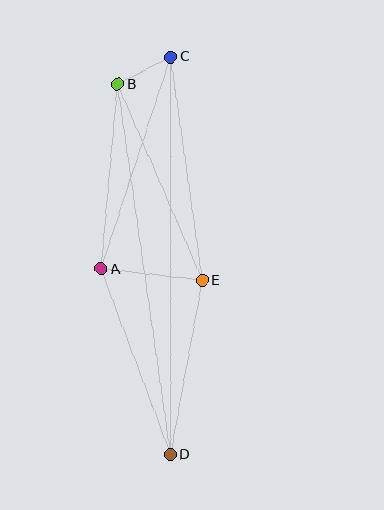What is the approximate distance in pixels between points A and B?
The distance between A and B is approximately 186 pixels.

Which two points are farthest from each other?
Points C and D are farthest from each other.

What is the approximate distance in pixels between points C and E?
The distance between C and E is approximately 226 pixels.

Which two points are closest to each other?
Points B and C are closest to each other.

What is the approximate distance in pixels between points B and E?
The distance between B and E is approximately 214 pixels.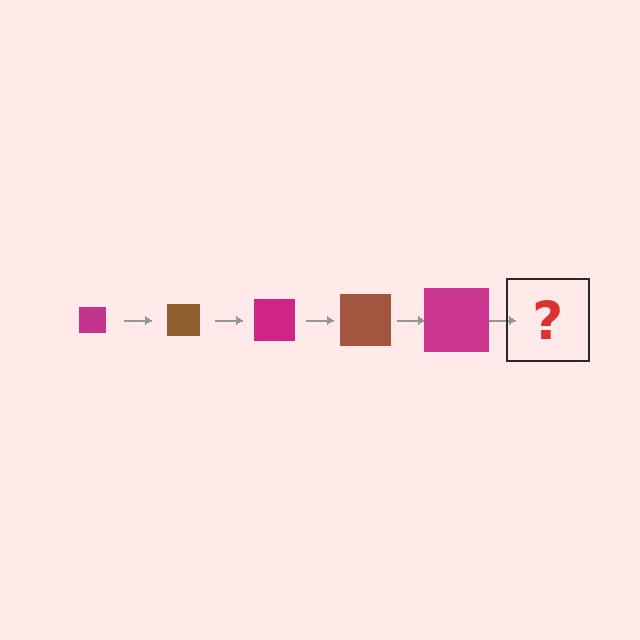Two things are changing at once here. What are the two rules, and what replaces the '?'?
The two rules are that the square grows larger each step and the color cycles through magenta and brown. The '?' should be a brown square, larger than the previous one.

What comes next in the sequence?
The next element should be a brown square, larger than the previous one.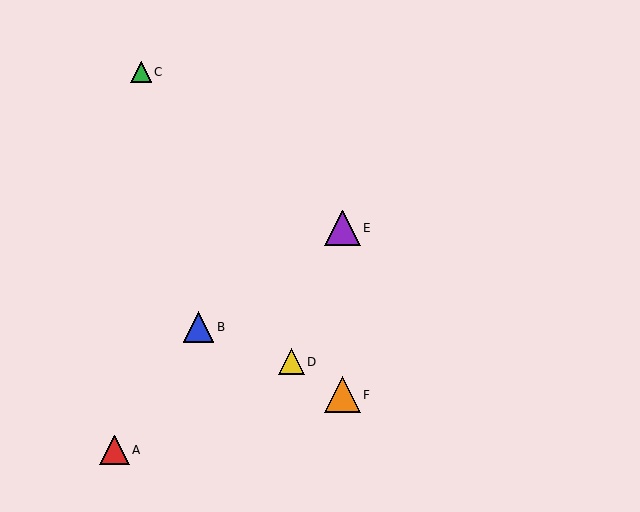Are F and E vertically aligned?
Yes, both are at x≈342.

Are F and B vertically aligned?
No, F is at x≈342 and B is at x≈199.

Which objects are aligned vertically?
Objects E, F are aligned vertically.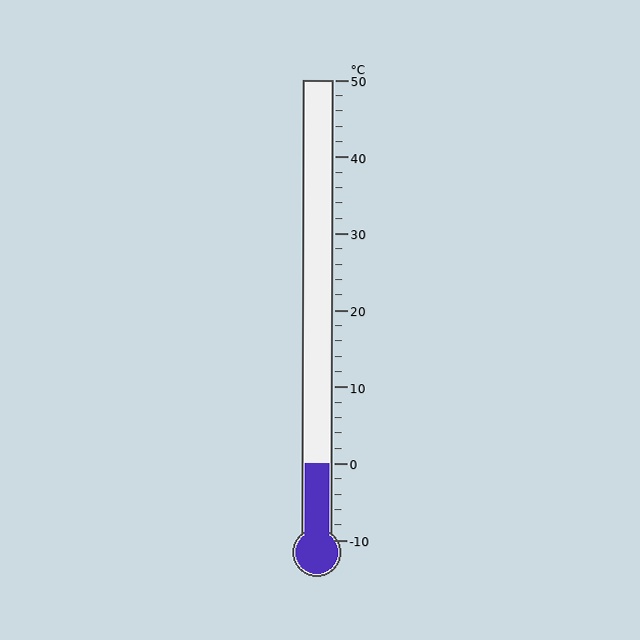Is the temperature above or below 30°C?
The temperature is below 30°C.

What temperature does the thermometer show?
The thermometer shows approximately 0°C.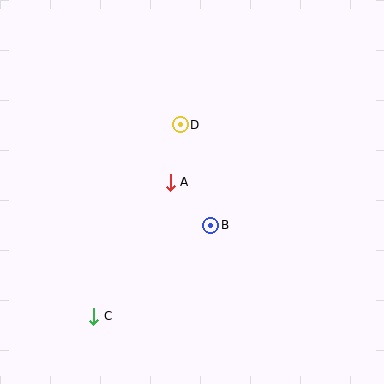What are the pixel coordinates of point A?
Point A is at (170, 182).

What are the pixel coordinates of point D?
Point D is at (180, 125).